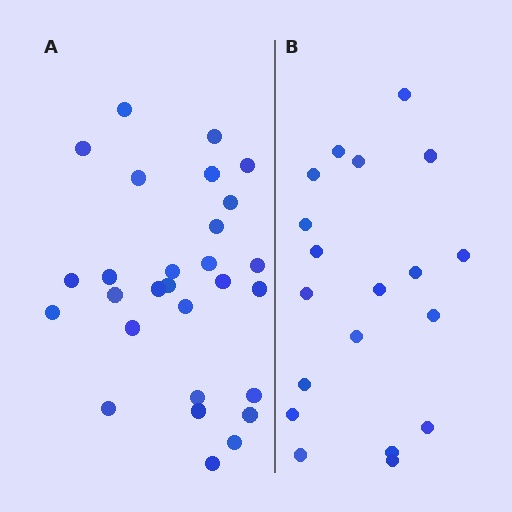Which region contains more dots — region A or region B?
Region A (the left region) has more dots.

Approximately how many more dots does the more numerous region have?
Region A has roughly 8 or so more dots than region B.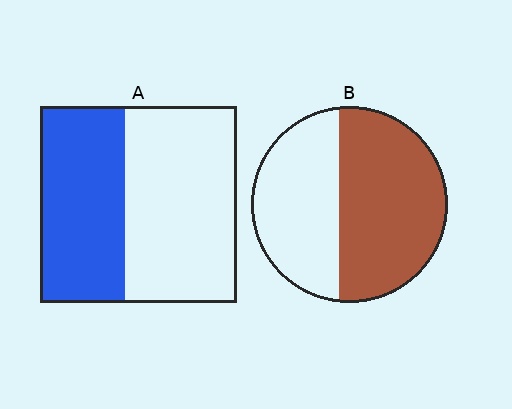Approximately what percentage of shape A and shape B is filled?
A is approximately 45% and B is approximately 55%.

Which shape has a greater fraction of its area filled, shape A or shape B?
Shape B.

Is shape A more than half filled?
No.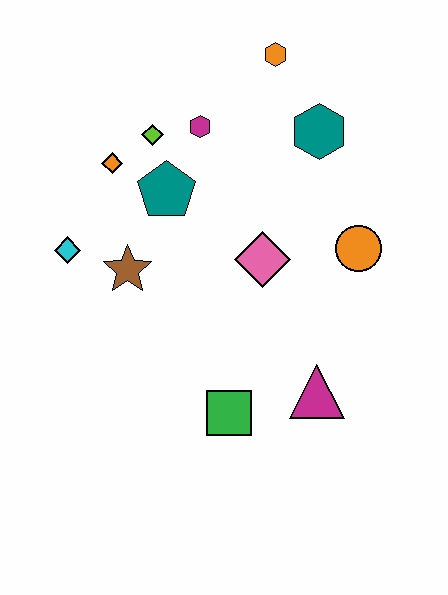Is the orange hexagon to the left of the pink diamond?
No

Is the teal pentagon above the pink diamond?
Yes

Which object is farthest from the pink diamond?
The orange hexagon is farthest from the pink diamond.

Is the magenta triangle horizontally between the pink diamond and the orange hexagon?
No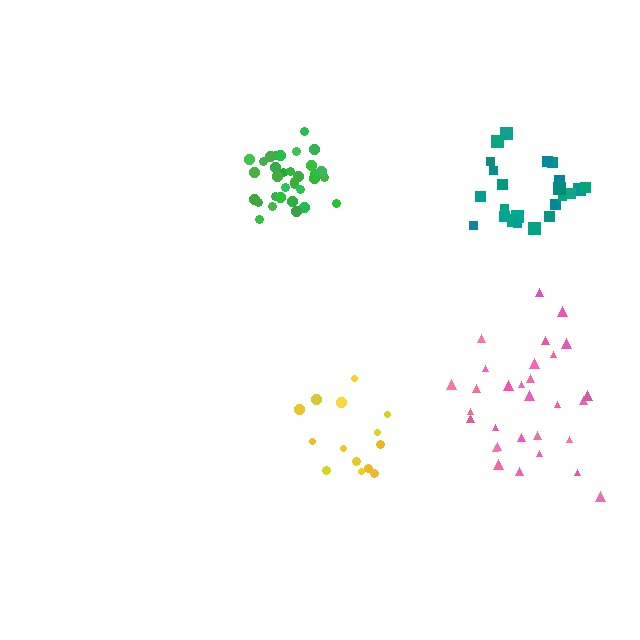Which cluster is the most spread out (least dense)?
Yellow.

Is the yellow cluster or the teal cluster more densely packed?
Teal.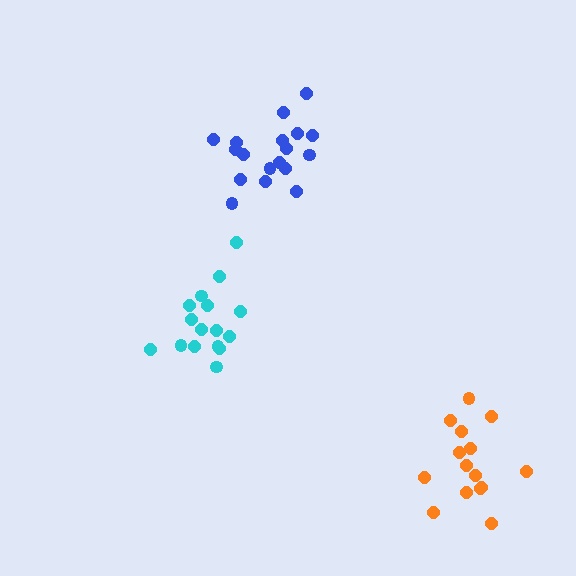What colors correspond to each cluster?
The clusters are colored: blue, orange, cyan.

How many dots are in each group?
Group 1: 18 dots, Group 2: 15 dots, Group 3: 16 dots (49 total).